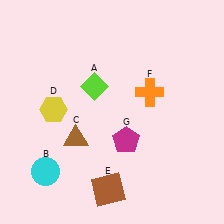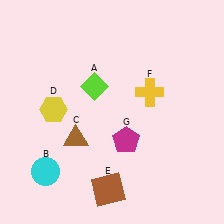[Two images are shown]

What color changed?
The cross (F) changed from orange in Image 1 to yellow in Image 2.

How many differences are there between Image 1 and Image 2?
There is 1 difference between the two images.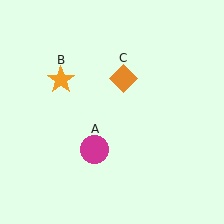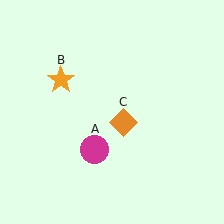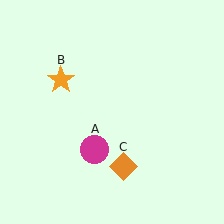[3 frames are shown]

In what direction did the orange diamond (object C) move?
The orange diamond (object C) moved down.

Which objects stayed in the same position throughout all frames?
Magenta circle (object A) and orange star (object B) remained stationary.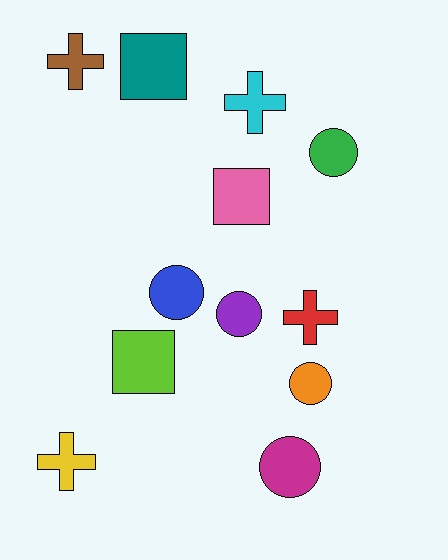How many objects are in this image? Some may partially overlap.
There are 12 objects.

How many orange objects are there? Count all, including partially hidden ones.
There is 1 orange object.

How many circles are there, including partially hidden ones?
There are 5 circles.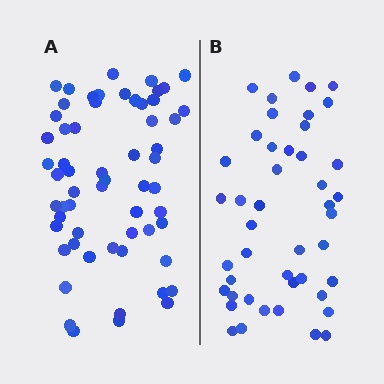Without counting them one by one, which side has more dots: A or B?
Region A (the left region) has more dots.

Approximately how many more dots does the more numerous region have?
Region A has approximately 15 more dots than region B.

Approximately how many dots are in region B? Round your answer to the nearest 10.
About 40 dots. (The exact count is 45, which rounds to 40.)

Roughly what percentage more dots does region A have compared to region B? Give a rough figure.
About 35% more.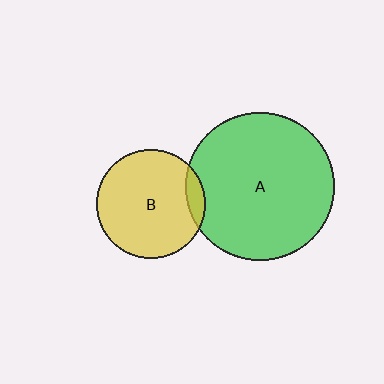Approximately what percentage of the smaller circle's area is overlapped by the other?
Approximately 10%.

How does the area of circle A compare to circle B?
Approximately 1.8 times.